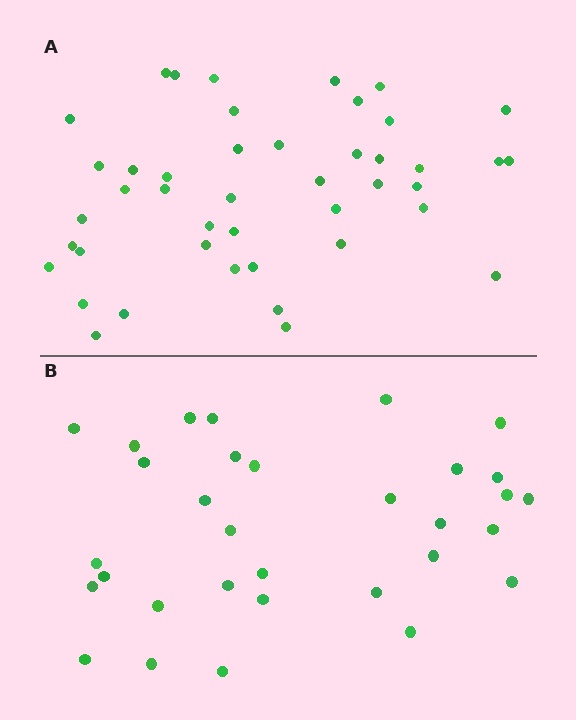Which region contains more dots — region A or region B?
Region A (the top region) has more dots.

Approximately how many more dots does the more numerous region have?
Region A has roughly 12 or so more dots than region B.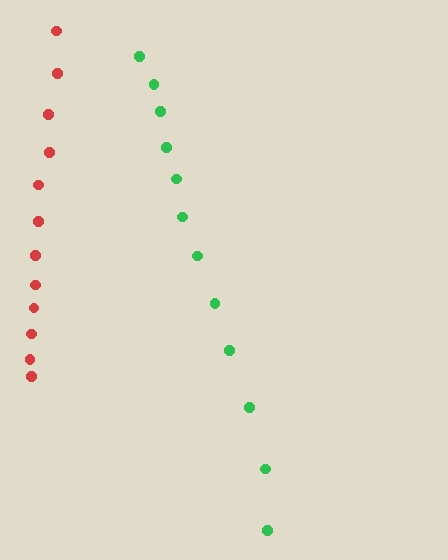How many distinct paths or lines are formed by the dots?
There are 2 distinct paths.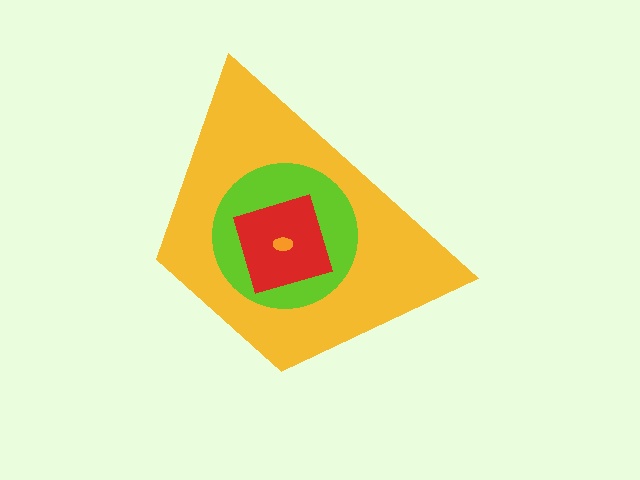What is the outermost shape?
The yellow trapezoid.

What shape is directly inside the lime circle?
The red square.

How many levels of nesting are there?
4.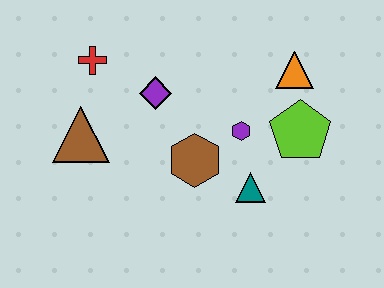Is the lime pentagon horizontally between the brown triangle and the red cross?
No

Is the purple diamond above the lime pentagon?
Yes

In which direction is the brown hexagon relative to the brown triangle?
The brown hexagon is to the right of the brown triangle.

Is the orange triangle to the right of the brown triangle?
Yes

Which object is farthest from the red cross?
The lime pentagon is farthest from the red cross.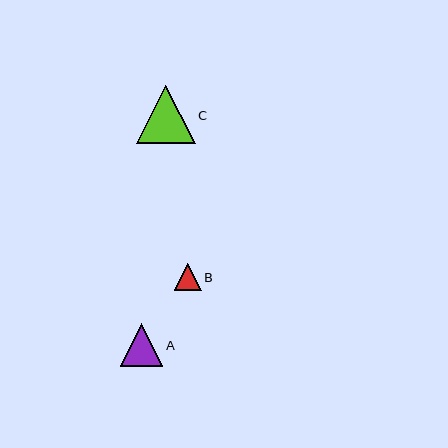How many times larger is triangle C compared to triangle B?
Triangle C is approximately 2.2 times the size of triangle B.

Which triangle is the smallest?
Triangle B is the smallest with a size of approximately 27 pixels.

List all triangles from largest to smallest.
From largest to smallest: C, A, B.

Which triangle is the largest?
Triangle C is the largest with a size of approximately 58 pixels.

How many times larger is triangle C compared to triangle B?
Triangle C is approximately 2.2 times the size of triangle B.